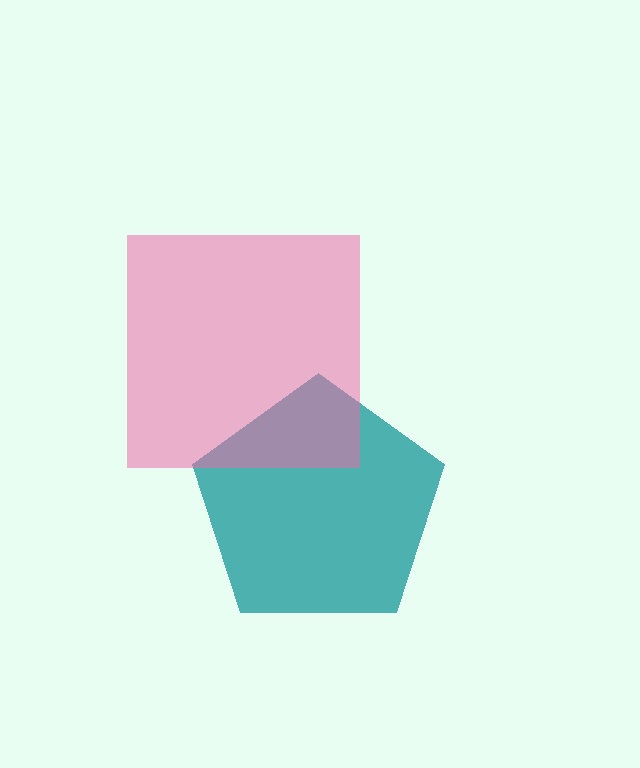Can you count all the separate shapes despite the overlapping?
Yes, there are 2 separate shapes.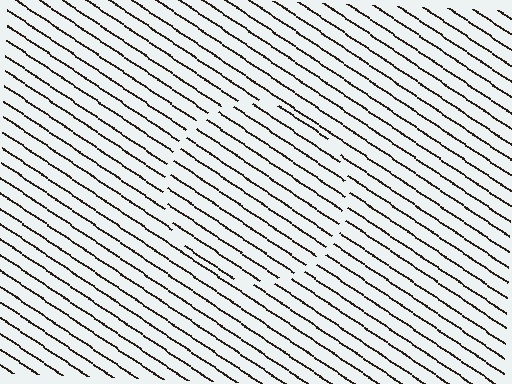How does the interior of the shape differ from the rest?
The interior of the shape contains the same grating, shifted by half a period — the contour is defined by the phase discontinuity where line-ends from the inner and outer gratings abut.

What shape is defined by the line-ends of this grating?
An illusory circle. The interior of the shape contains the same grating, shifted by half a period — the contour is defined by the phase discontinuity where line-ends from the inner and outer gratings abut.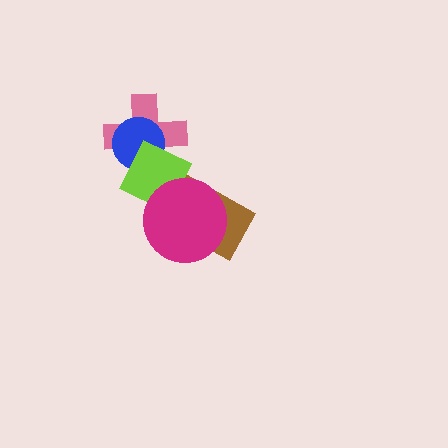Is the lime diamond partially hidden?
Yes, it is partially covered by another shape.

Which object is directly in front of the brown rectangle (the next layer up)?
The lime diamond is directly in front of the brown rectangle.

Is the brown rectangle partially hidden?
Yes, it is partially covered by another shape.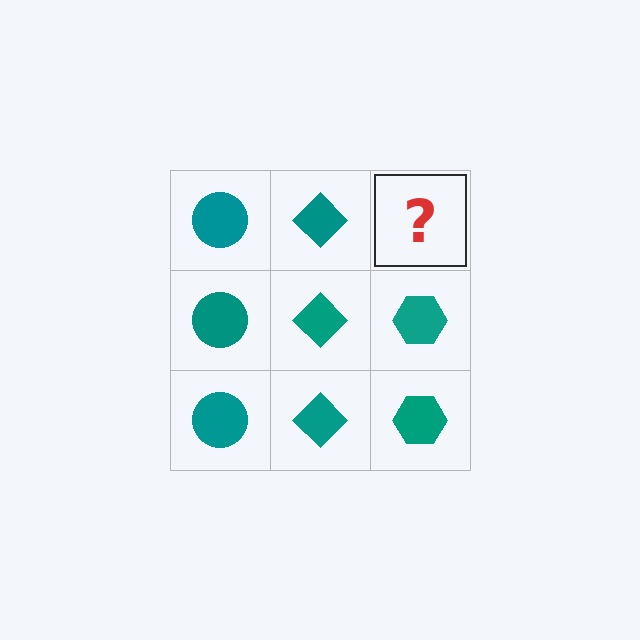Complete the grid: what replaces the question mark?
The question mark should be replaced with a teal hexagon.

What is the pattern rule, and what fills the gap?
The rule is that each column has a consistent shape. The gap should be filled with a teal hexagon.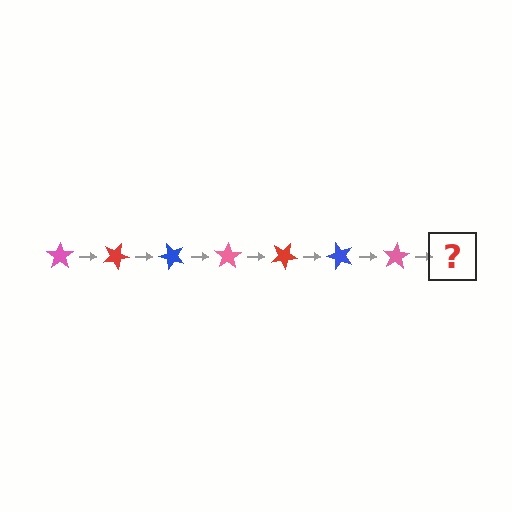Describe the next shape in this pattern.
It should be a red star, rotated 175 degrees from the start.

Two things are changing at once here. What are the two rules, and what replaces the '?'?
The two rules are that it rotates 25 degrees each step and the color cycles through pink, red, and blue. The '?' should be a red star, rotated 175 degrees from the start.